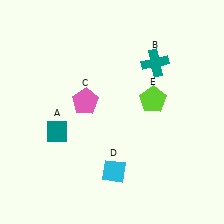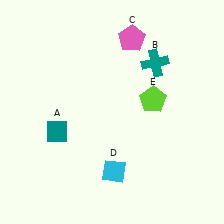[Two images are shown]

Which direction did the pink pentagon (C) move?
The pink pentagon (C) moved up.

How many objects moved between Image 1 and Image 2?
1 object moved between the two images.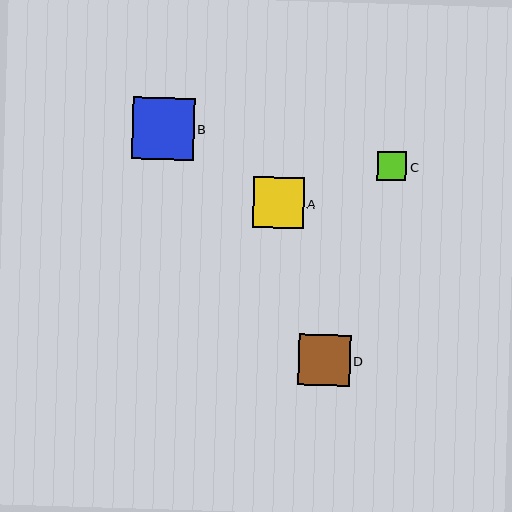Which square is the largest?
Square B is the largest with a size of approximately 62 pixels.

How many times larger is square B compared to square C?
Square B is approximately 2.1 times the size of square C.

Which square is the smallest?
Square C is the smallest with a size of approximately 30 pixels.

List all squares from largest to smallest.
From largest to smallest: B, D, A, C.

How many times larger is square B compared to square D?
Square B is approximately 1.2 times the size of square D.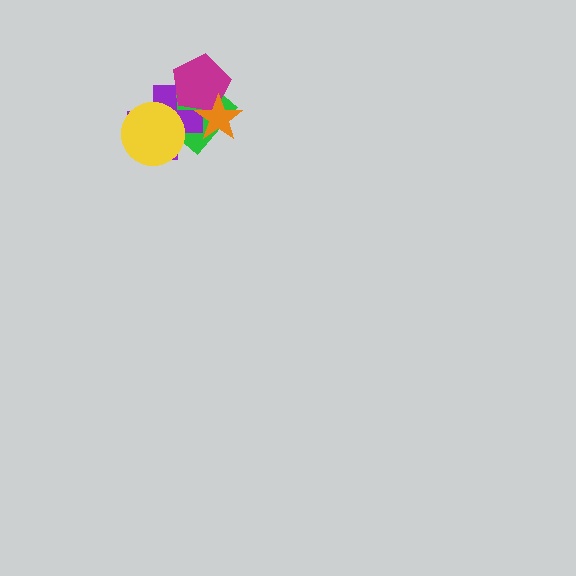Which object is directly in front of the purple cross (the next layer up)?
The yellow circle is directly in front of the purple cross.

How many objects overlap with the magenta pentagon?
3 objects overlap with the magenta pentagon.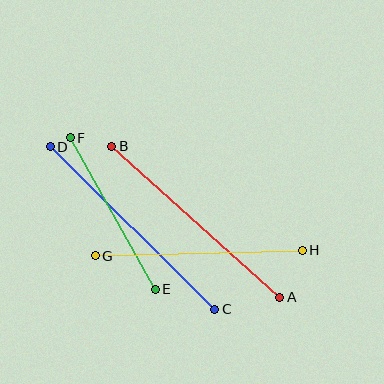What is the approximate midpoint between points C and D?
The midpoint is at approximately (133, 228) pixels.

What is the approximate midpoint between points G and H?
The midpoint is at approximately (199, 253) pixels.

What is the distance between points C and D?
The distance is approximately 231 pixels.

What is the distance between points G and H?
The distance is approximately 207 pixels.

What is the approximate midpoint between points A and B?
The midpoint is at approximately (196, 222) pixels.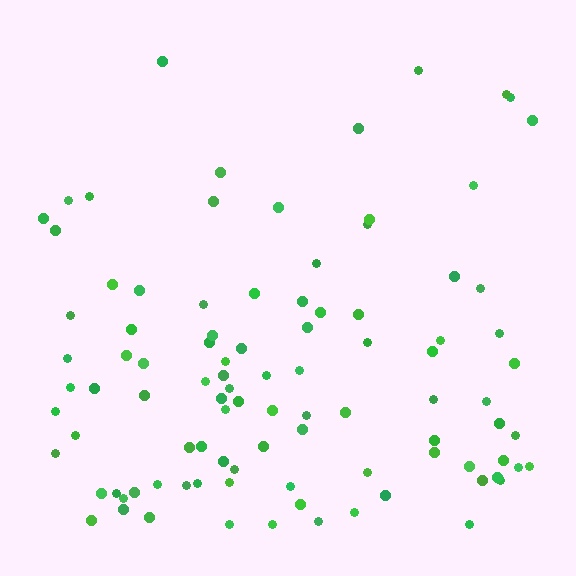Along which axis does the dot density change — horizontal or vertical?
Vertical.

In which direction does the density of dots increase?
From top to bottom, with the bottom side densest.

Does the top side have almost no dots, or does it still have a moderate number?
Still a moderate number, just noticeably fewer than the bottom.